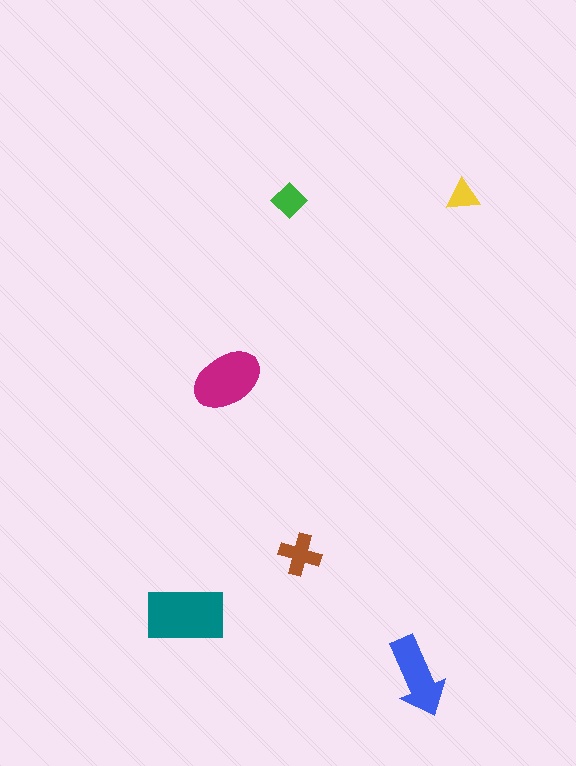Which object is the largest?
The teal rectangle.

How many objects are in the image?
There are 6 objects in the image.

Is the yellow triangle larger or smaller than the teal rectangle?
Smaller.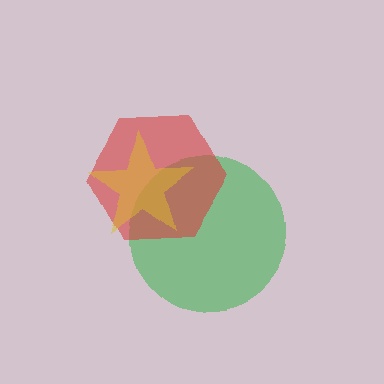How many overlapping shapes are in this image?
There are 3 overlapping shapes in the image.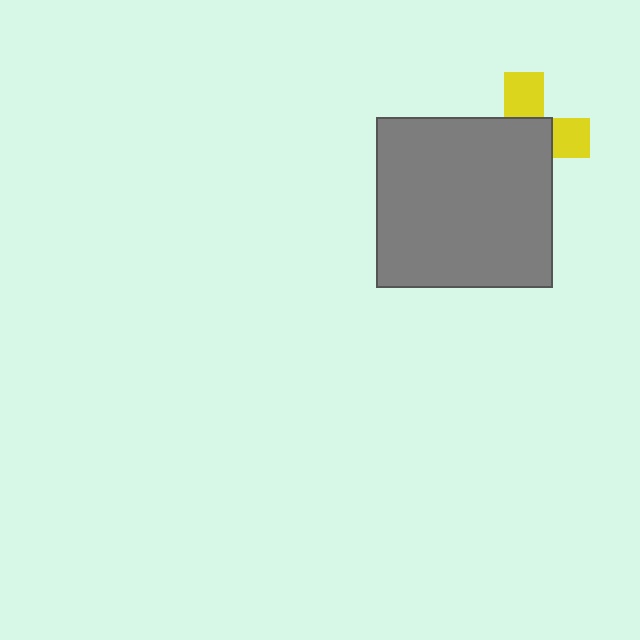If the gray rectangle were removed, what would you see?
You would see the complete yellow cross.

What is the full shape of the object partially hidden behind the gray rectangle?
The partially hidden object is a yellow cross.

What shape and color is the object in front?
The object in front is a gray rectangle.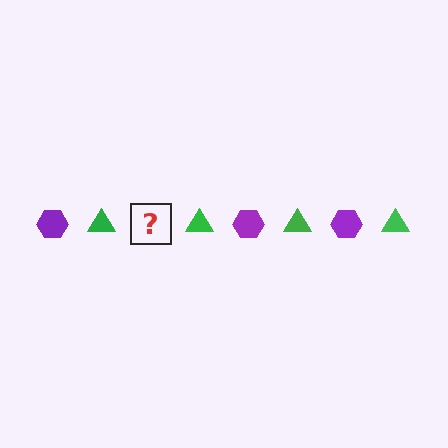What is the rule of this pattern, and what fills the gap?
The rule is that the pattern alternates between purple hexagon and green triangle. The gap should be filled with a purple hexagon.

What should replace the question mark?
The question mark should be replaced with a purple hexagon.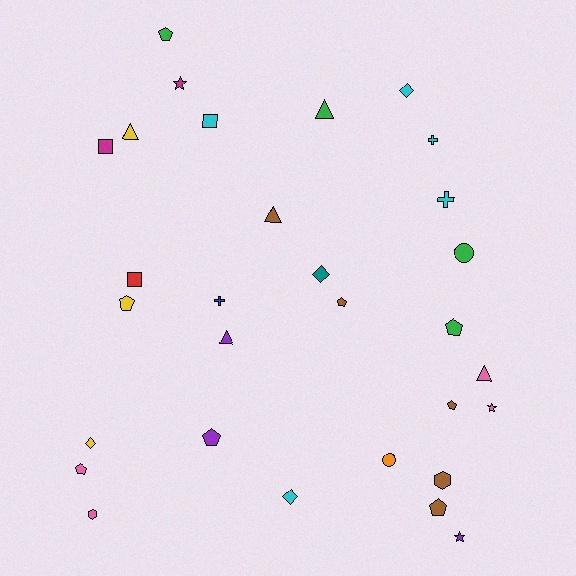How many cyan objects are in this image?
There are 5 cyan objects.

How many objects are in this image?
There are 30 objects.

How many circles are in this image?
There are 2 circles.